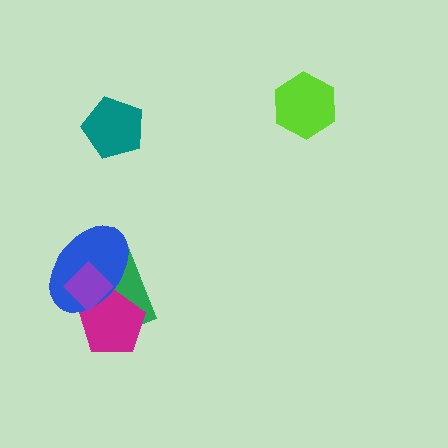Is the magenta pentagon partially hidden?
Yes, it is partially covered by another shape.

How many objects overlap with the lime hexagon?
0 objects overlap with the lime hexagon.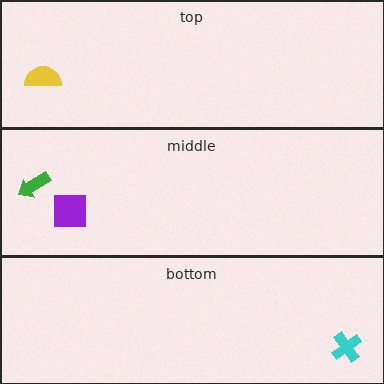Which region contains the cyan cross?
The bottom region.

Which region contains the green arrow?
The middle region.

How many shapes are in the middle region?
2.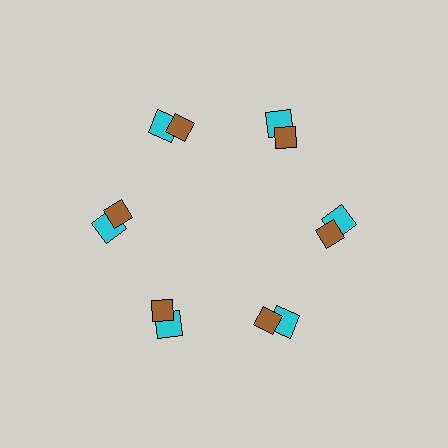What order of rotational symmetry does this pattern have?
This pattern has 6-fold rotational symmetry.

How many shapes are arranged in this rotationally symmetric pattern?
There are 12 shapes, arranged in 6 groups of 2.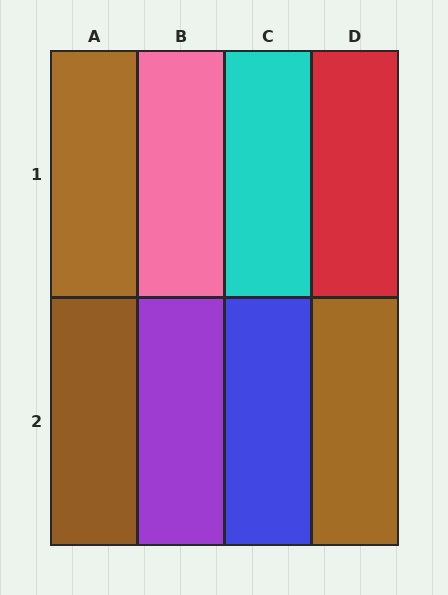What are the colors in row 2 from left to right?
Brown, purple, blue, brown.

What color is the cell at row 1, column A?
Brown.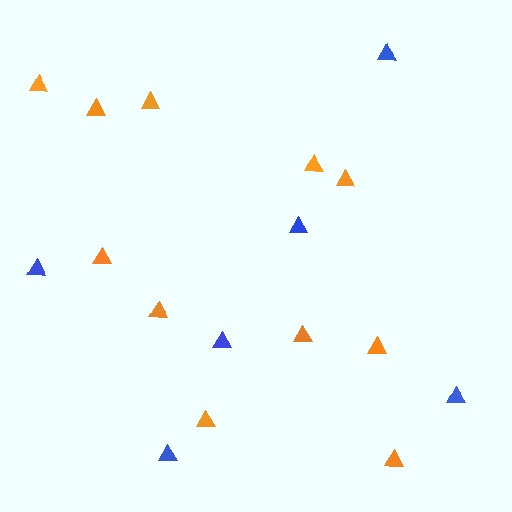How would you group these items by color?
There are 2 groups: one group of orange triangles (11) and one group of blue triangles (6).